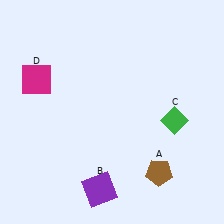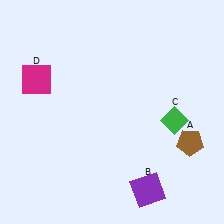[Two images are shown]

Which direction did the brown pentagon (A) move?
The brown pentagon (A) moved right.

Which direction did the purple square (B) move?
The purple square (B) moved right.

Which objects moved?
The objects that moved are: the brown pentagon (A), the purple square (B).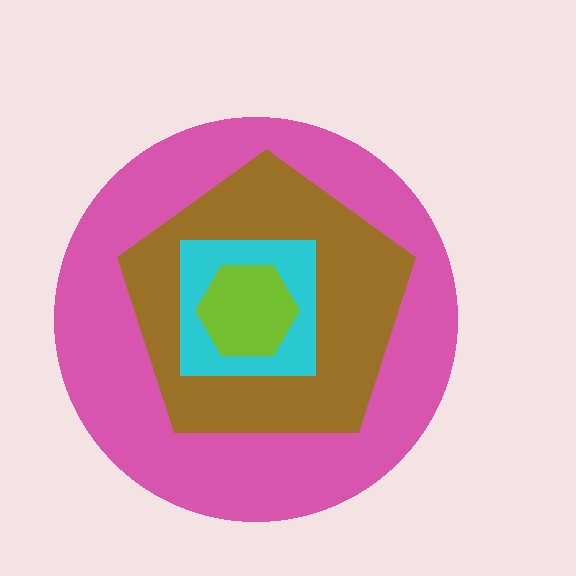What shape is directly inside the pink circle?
The brown pentagon.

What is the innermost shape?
The lime hexagon.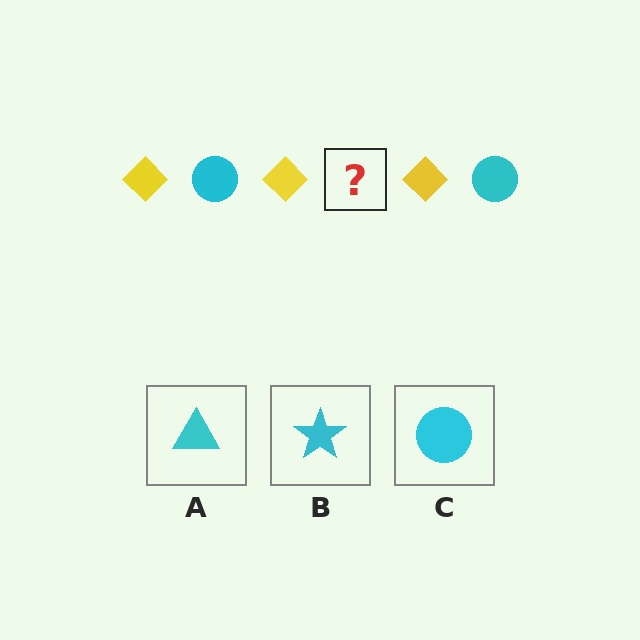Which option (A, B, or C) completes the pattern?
C.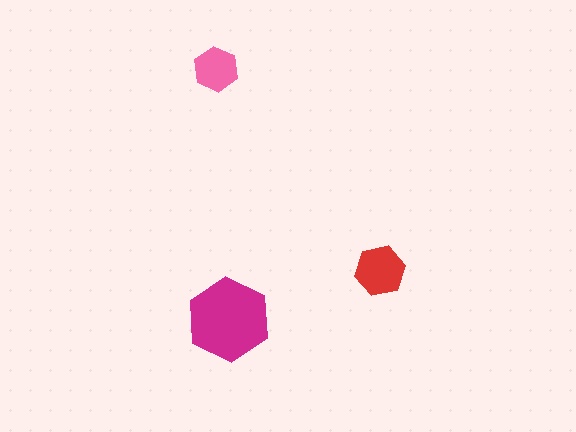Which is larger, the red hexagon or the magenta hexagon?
The magenta one.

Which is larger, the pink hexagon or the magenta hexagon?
The magenta one.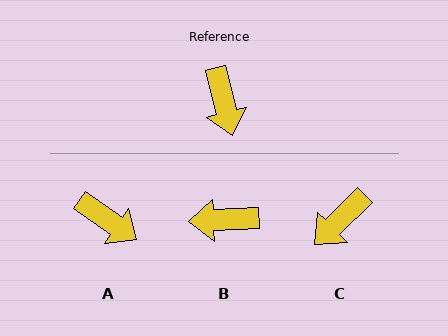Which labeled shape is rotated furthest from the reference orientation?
B, about 101 degrees away.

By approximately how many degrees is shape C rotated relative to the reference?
Approximately 59 degrees clockwise.